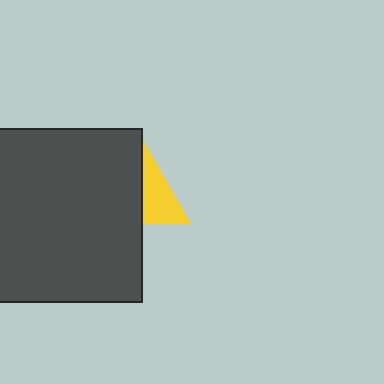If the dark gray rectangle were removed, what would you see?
You would see the complete yellow triangle.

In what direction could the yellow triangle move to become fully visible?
The yellow triangle could move right. That would shift it out from behind the dark gray rectangle entirely.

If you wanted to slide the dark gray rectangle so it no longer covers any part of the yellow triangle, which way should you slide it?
Slide it left — that is the most direct way to separate the two shapes.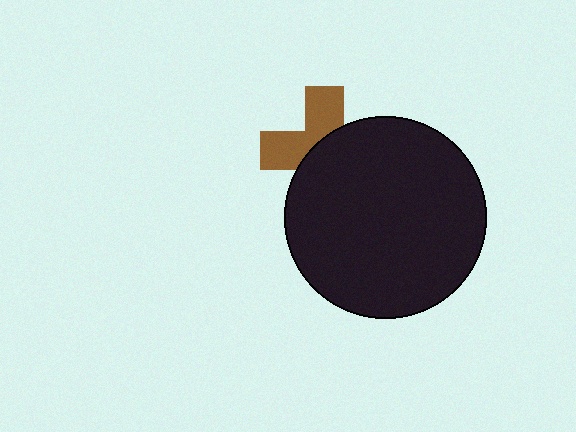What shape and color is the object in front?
The object in front is a black circle.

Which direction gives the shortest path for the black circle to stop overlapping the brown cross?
Moving toward the lower-right gives the shortest separation.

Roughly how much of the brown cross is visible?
A small part of it is visible (roughly 43%).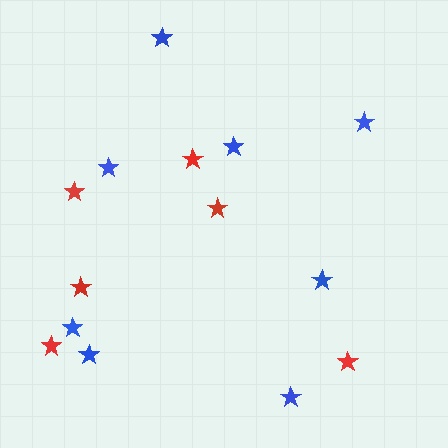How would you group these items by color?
There are 2 groups: one group of blue stars (8) and one group of red stars (6).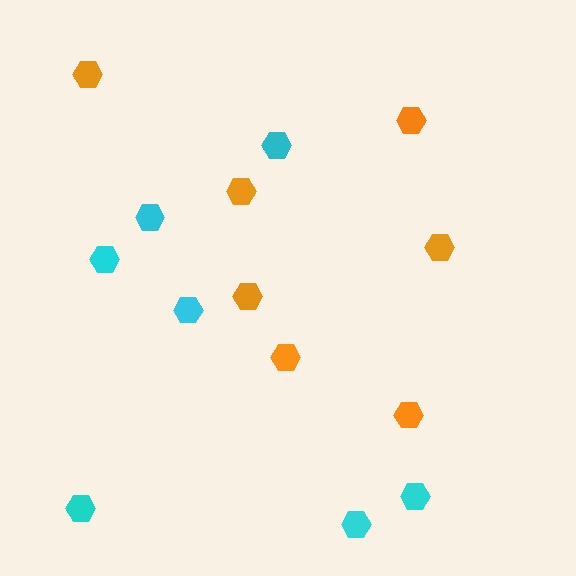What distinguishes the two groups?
There are 2 groups: one group of cyan hexagons (7) and one group of orange hexagons (7).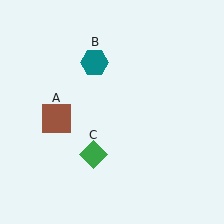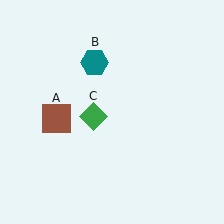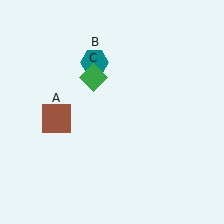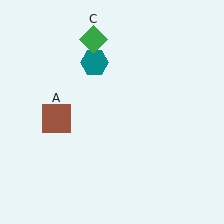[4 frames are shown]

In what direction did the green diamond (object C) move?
The green diamond (object C) moved up.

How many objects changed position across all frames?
1 object changed position: green diamond (object C).